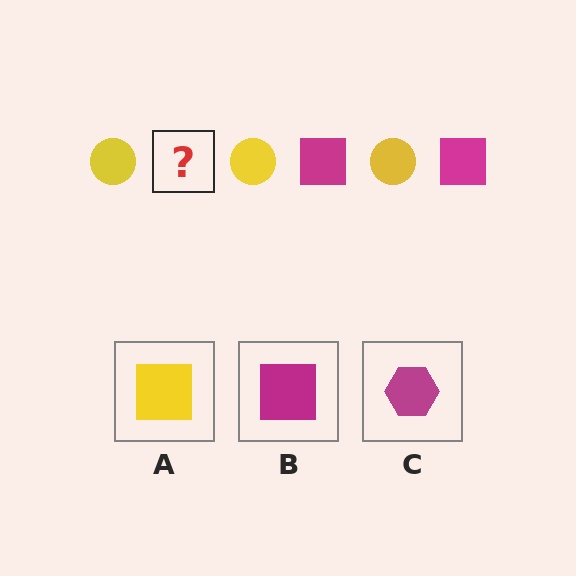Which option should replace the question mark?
Option B.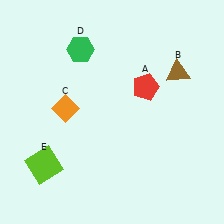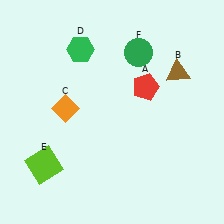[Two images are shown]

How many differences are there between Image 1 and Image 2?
There is 1 difference between the two images.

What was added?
A green circle (F) was added in Image 2.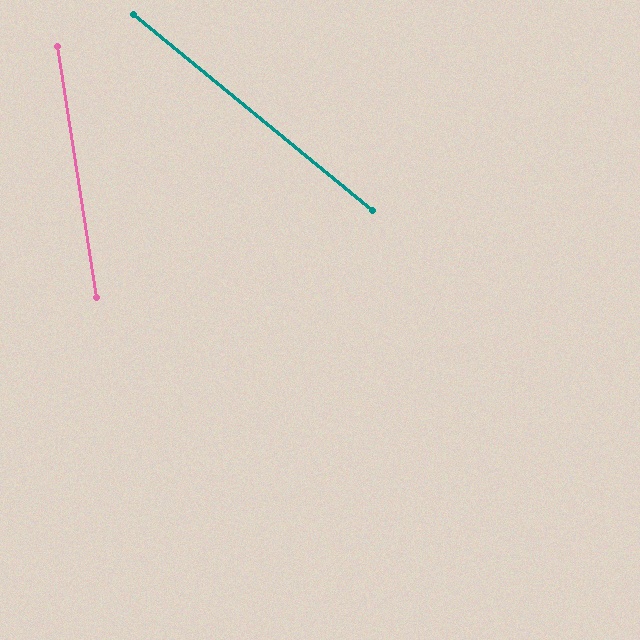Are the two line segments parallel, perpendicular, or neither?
Neither parallel nor perpendicular — they differ by about 42°.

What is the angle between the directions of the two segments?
Approximately 42 degrees.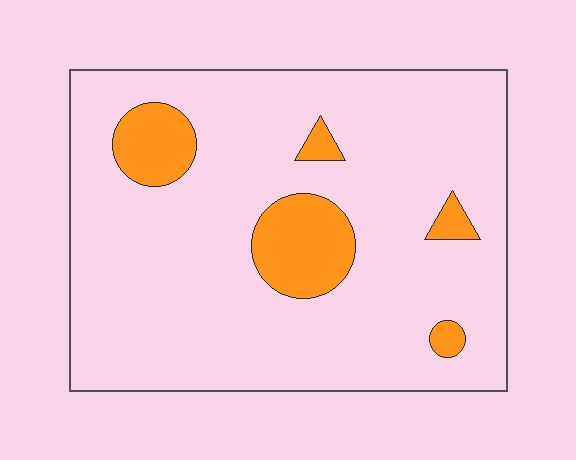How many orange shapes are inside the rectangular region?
5.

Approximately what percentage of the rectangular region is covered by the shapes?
Approximately 15%.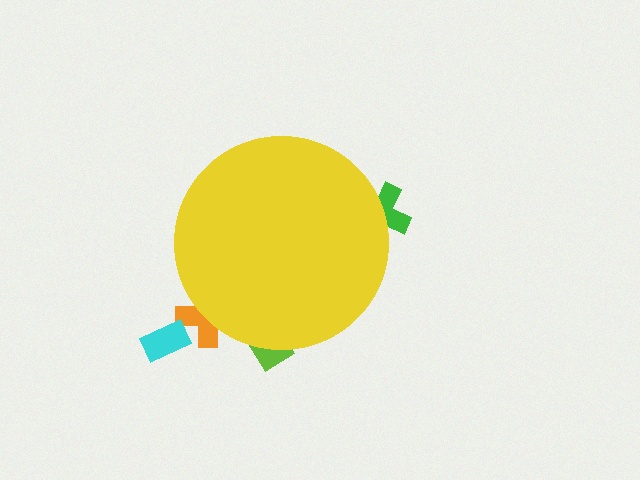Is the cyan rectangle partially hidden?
No, the cyan rectangle is fully visible.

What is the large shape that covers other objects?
A yellow circle.